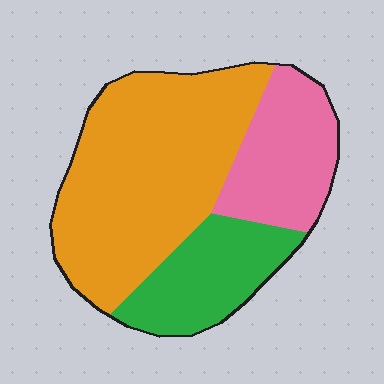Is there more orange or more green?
Orange.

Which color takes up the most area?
Orange, at roughly 55%.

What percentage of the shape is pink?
Pink takes up about one quarter (1/4) of the shape.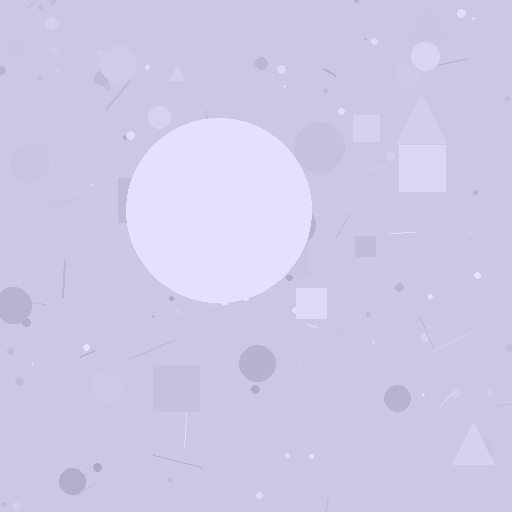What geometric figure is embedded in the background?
A circle is embedded in the background.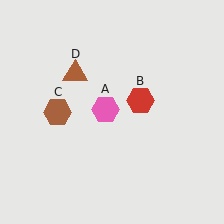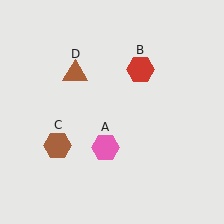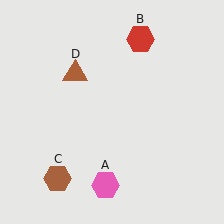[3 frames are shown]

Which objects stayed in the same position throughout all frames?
Brown triangle (object D) remained stationary.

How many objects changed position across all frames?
3 objects changed position: pink hexagon (object A), red hexagon (object B), brown hexagon (object C).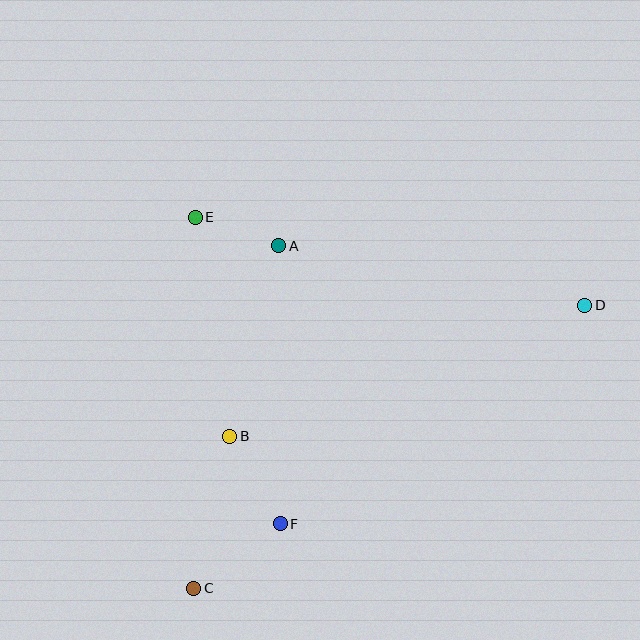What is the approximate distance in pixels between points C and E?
The distance between C and E is approximately 371 pixels.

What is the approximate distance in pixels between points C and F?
The distance between C and F is approximately 108 pixels.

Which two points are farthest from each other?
Points C and D are farthest from each other.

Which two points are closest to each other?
Points A and E are closest to each other.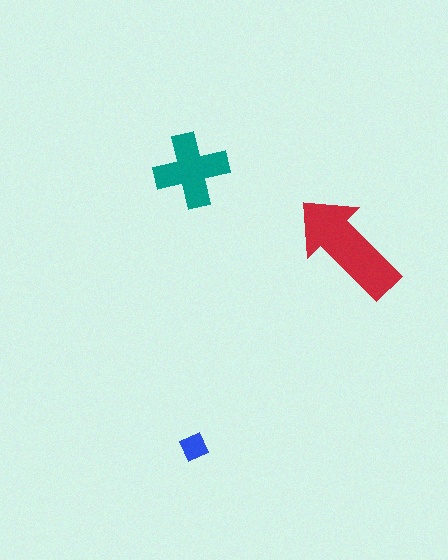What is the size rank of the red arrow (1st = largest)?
1st.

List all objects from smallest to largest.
The blue diamond, the teal cross, the red arrow.